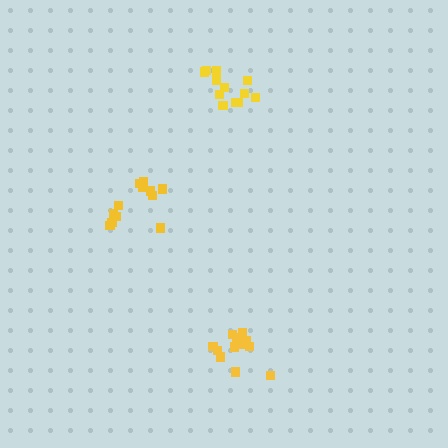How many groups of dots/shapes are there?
There are 3 groups.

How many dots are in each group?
Group 1: 12 dots, Group 2: 12 dots, Group 3: 13 dots (37 total).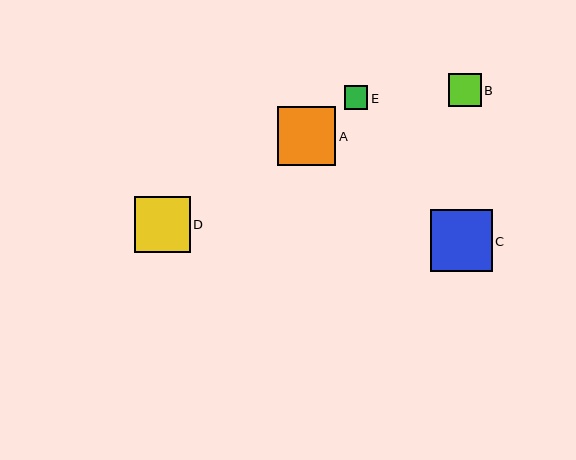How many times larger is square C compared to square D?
Square C is approximately 1.1 times the size of square D.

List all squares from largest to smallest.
From largest to smallest: C, A, D, B, E.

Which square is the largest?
Square C is the largest with a size of approximately 62 pixels.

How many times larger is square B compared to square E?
Square B is approximately 1.4 times the size of square E.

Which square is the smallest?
Square E is the smallest with a size of approximately 24 pixels.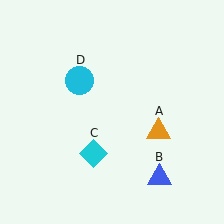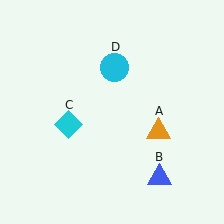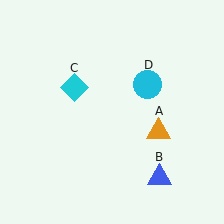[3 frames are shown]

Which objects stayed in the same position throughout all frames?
Orange triangle (object A) and blue triangle (object B) remained stationary.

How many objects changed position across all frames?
2 objects changed position: cyan diamond (object C), cyan circle (object D).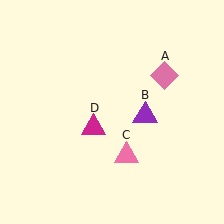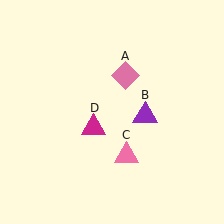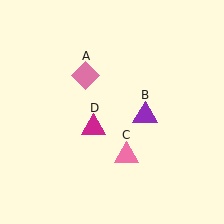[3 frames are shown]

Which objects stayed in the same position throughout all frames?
Purple triangle (object B) and pink triangle (object C) and magenta triangle (object D) remained stationary.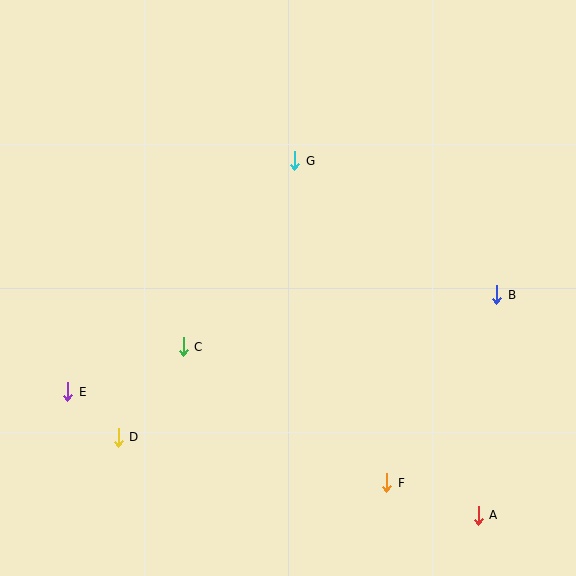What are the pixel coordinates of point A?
Point A is at (478, 515).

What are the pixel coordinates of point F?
Point F is at (387, 483).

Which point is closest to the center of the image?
Point C at (183, 347) is closest to the center.